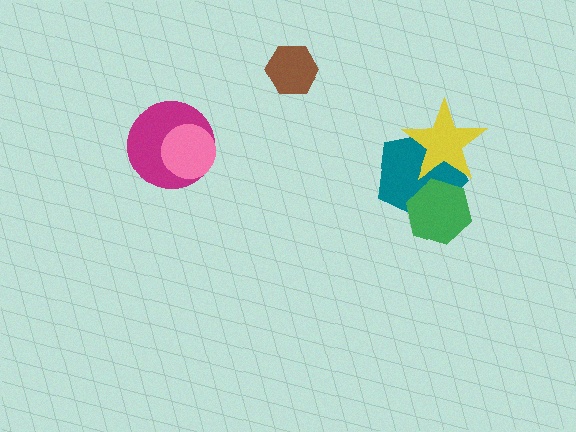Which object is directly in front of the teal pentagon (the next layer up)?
The yellow star is directly in front of the teal pentagon.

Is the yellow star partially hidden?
Yes, it is partially covered by another shape.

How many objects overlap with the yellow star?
2 objects overlap with the yellow star.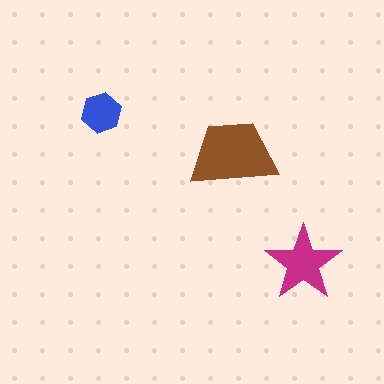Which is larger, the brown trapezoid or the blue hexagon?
The brown trapezoid.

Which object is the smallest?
The blue hexagon.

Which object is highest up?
The blue hexagon is topmost.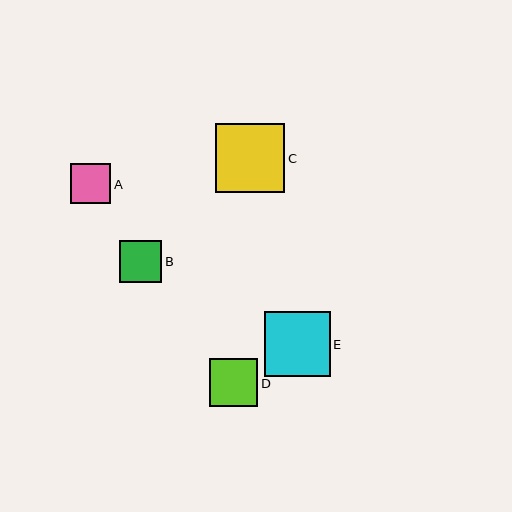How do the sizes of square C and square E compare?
Square C and square E are approximately the same size.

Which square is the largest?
Square C is the largest with a size of approximately 69 pixels.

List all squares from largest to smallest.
From largest to smallest: C, E, D, B, A.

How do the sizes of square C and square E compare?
Square C and square E are approximately the same size.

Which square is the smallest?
Square A is the smallest with a size of approximately 40 pixels.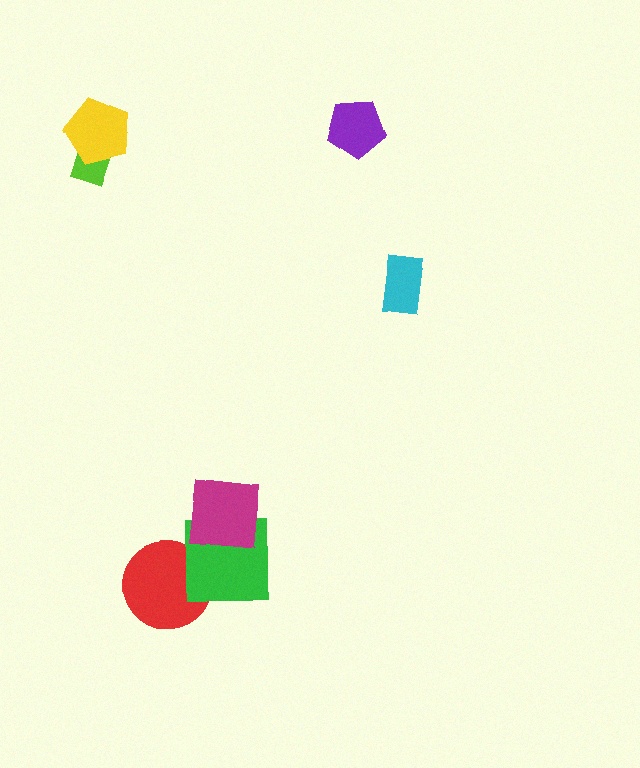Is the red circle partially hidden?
Yes, it is partially covered by another shape.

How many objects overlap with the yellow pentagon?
1 object overlaps with the yellow pentagon.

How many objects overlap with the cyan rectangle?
0 objects overlap with the cyan rectangle.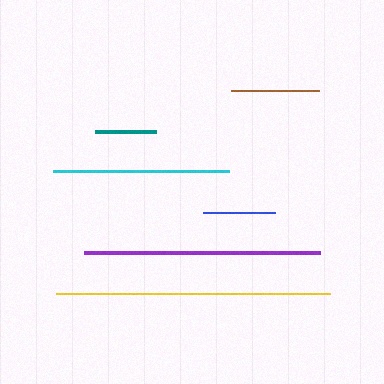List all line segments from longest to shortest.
From longest to shortest: yellow, purple, cyan, brown, blue, teal.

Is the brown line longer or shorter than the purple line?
The purple line is longer than the brown line.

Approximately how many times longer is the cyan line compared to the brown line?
The cyan line is approximately 2.0 times the length of the brown line.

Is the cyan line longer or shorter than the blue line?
The cyan line is longer than the blue line.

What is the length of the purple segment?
The purple segment is approximately 235 pixels long.